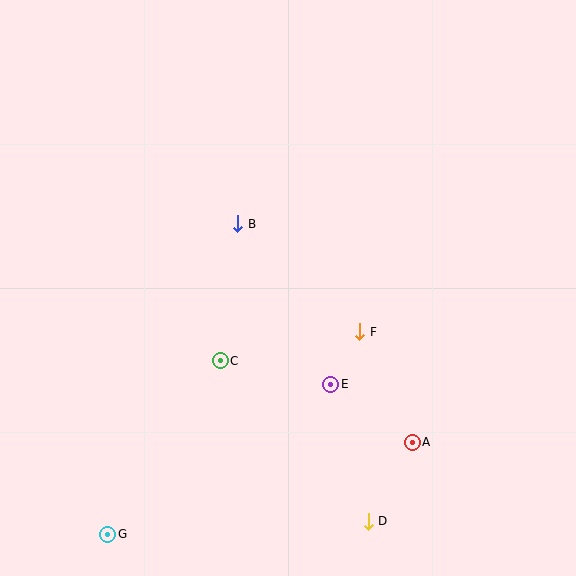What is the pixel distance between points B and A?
The distance between B and A is 279 pixels.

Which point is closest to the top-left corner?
Point B is closest to the top-left corner.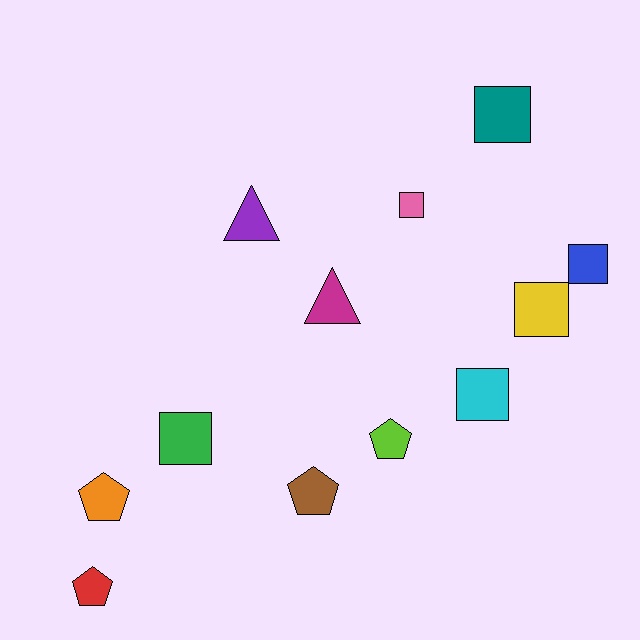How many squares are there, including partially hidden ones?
There are 6 squares.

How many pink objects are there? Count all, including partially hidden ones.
There is 1 pink object.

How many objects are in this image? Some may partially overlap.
There are 12 objects.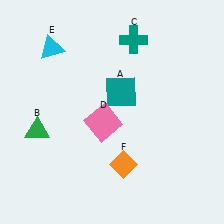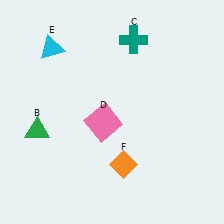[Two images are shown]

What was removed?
The teal square (A) was removed in Image 2.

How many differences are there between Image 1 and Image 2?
There is 1 difference between the two images.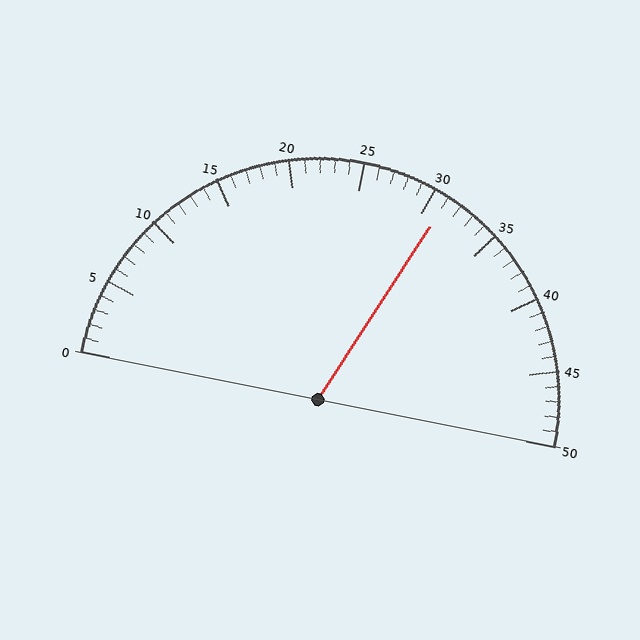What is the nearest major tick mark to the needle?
The nearest major tick mark is 30.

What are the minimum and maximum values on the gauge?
The gauge ranges from 0 to 50.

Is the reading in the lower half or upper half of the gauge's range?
The reading is in the upper half of the range (0 to 50).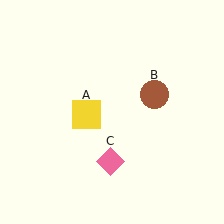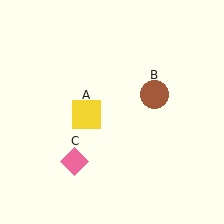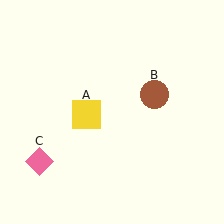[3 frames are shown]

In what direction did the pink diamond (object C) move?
The pink diamond (object C) moved left.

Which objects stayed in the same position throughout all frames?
Yellow square (object A) and brown circle (object B) remained stationary.